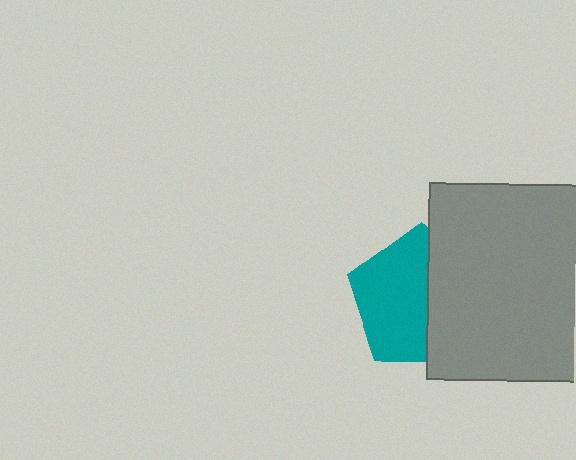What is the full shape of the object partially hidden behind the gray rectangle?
The partially hidden object is a teal pentagon.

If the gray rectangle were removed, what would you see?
You would see the complete teal pentagon.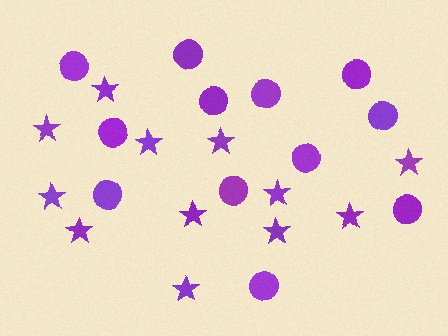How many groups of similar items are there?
There are 2 groups: one group of circles (12) and one group of stars (12).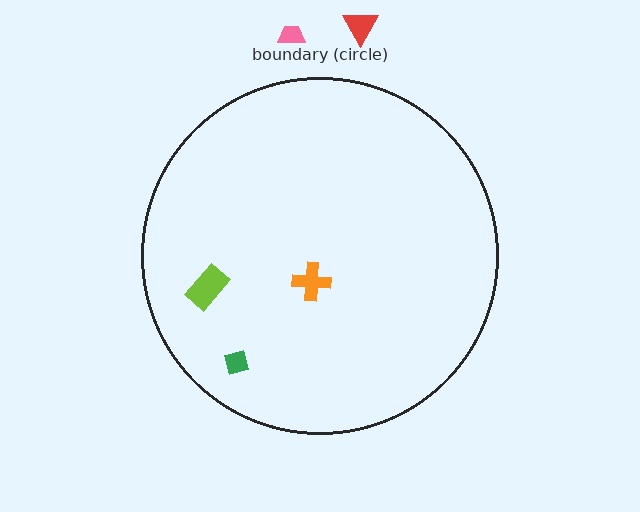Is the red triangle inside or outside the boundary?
Outside.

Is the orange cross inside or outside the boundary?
Inside.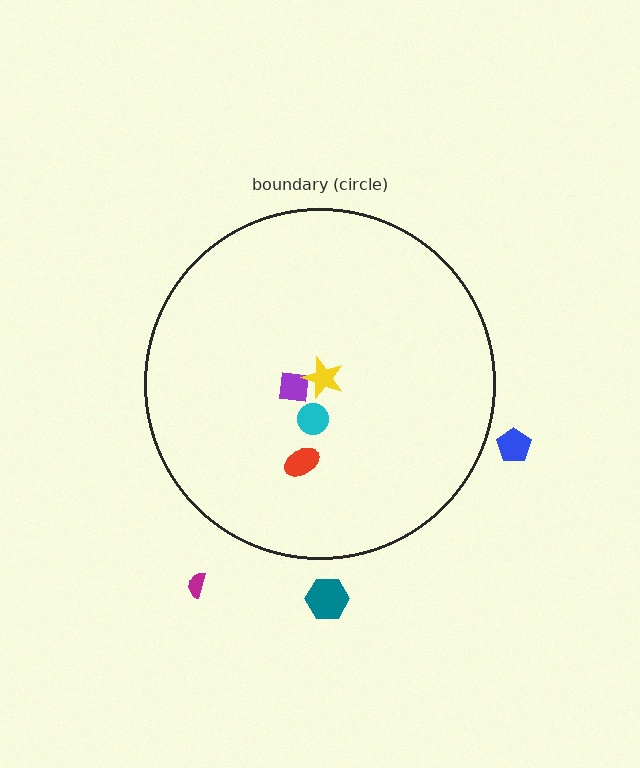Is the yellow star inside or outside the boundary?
Inside.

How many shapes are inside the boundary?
4 inside, 3 outside.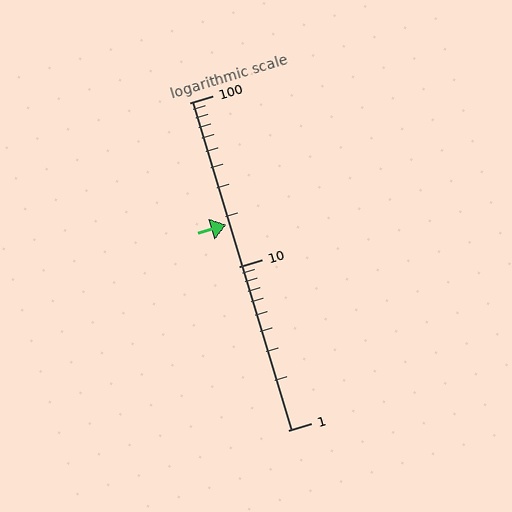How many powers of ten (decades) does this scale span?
The scale spans 2 decades, from 1 to 100.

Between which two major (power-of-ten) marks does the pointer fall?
The pointer is between 10 and 100.